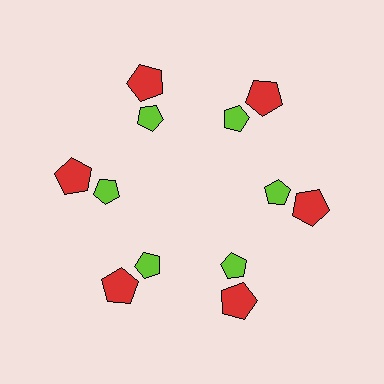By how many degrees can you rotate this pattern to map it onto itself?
The pattern maps onto itself every 60 degrees of rotation.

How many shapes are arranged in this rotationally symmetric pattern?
There are 12 shapes, arranged in 6 groups of 2.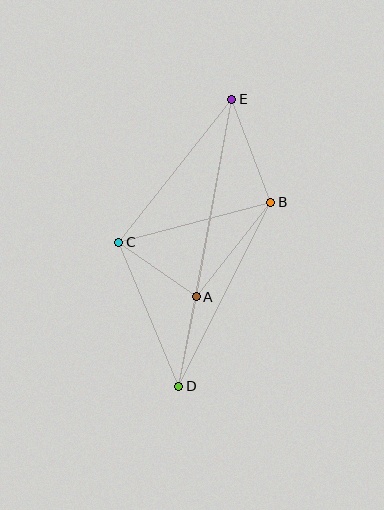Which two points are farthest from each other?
Points D and E are farthest from each other.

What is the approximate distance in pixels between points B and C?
The distance between B and C is approximately 157 pixels.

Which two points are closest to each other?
Points A and D are closest to each other.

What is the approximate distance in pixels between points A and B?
The distance between A and B is approximately 120 pixels.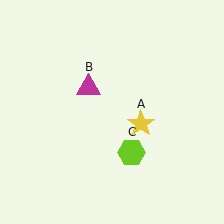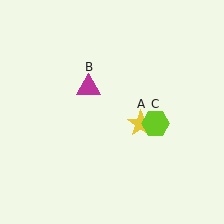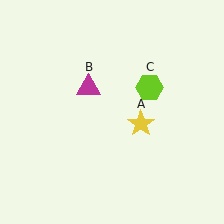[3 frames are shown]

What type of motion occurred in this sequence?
The lime hexagon (object C) rotated counterclockwise around the center of the scene.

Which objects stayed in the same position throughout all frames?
Yellow star (object A) and magenta triangle (object B) remained stationary.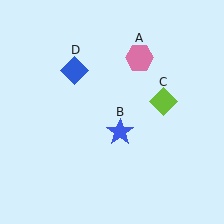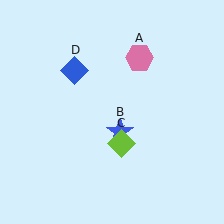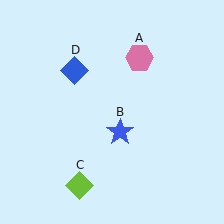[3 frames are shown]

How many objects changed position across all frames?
1 object changed position: lime diamond (object C).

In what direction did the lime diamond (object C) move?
The lime diamond (object C) moved down and to the left.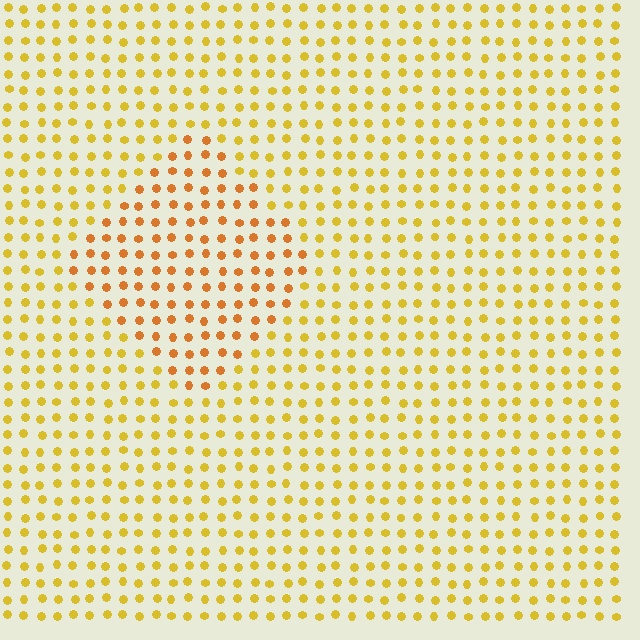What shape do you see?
I see a diamond.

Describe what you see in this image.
The image is filled with small yellow elements in a uniform arrangement. A diamond-shaped region is visible where the elements are tinted to a slightly different hue, forming a subtle color boundary.